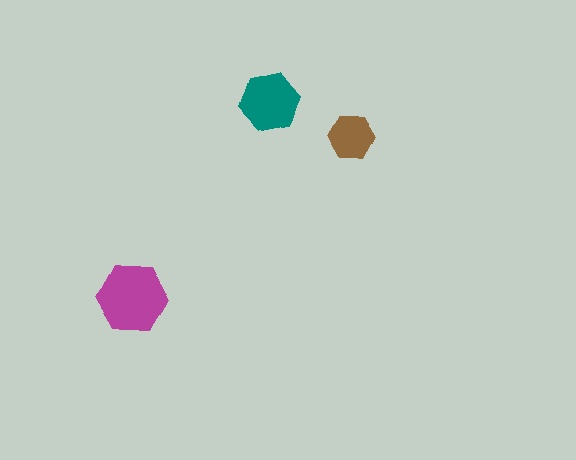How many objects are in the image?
There are 3 objects in the image.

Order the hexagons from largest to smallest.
the magenta one, the teal one, the brown one.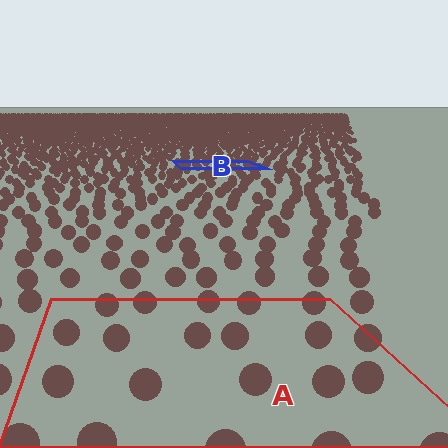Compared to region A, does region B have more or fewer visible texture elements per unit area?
Region B has more texture elements per unit area — they are packed more densely because it is farther away.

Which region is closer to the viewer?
Region A is closer. The texture elements there are larger and more spread out.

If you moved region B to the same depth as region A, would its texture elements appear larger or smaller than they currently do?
They would appear larger. At a closer depth, the same texture elements are projected at a bigger on-screen size.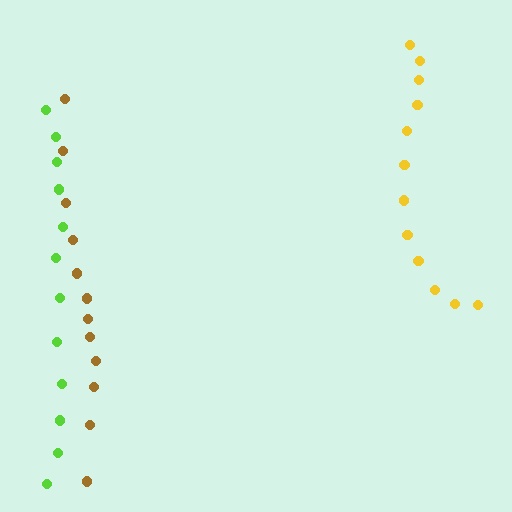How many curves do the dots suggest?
There are 3 distinct paths.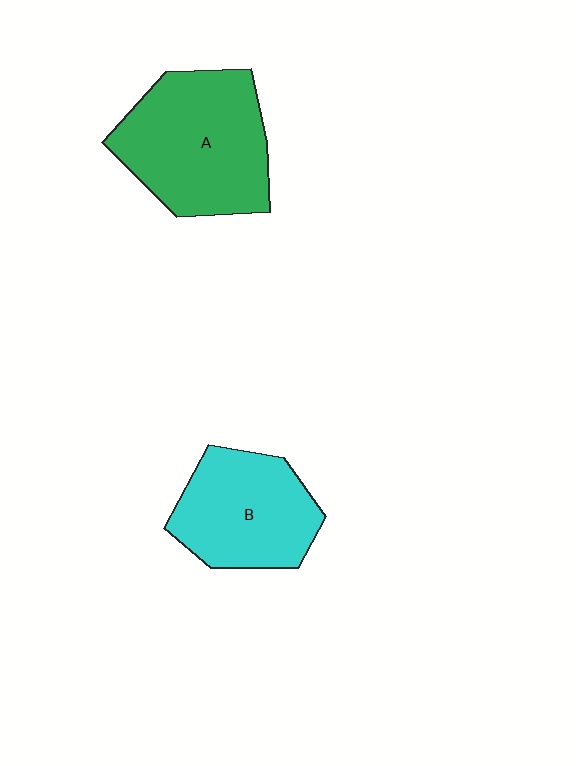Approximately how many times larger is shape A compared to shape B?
Approximately 1.3 times.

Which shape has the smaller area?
Shape B (cyan).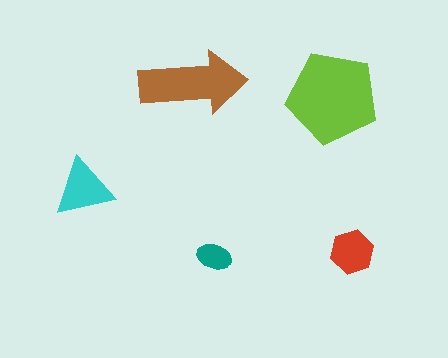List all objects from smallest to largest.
The teal ellipse, the red hexagon, the cyan triangle, the brown arrow, the lime pentagon.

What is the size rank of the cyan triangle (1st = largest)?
3rd.